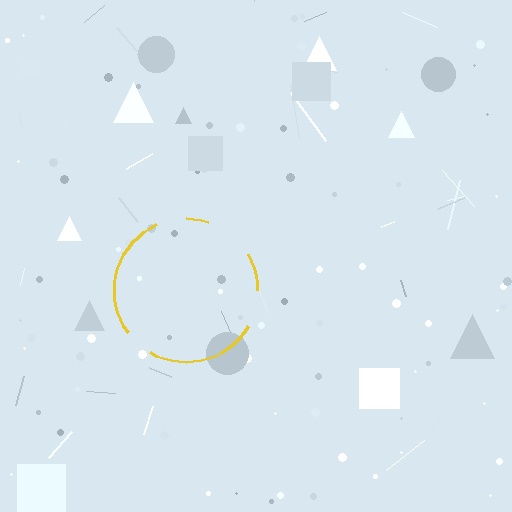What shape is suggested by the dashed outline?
The dashed outline suggests a circle.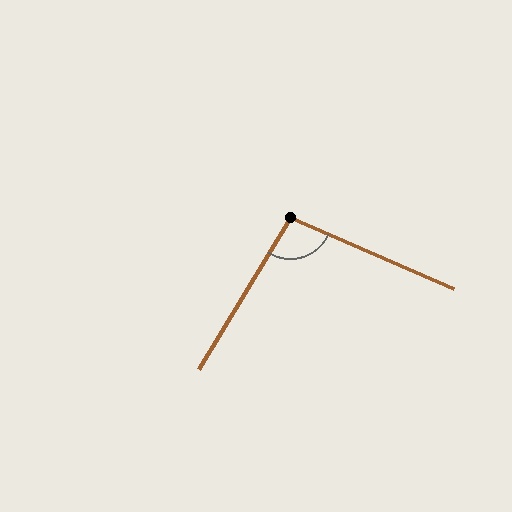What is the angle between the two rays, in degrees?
Approximately 98 degrees.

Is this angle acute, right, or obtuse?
It is obtuse.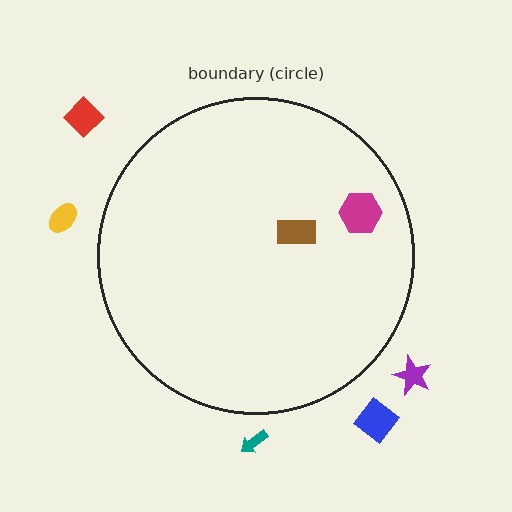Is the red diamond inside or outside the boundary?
Outside.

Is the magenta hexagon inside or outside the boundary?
Inside.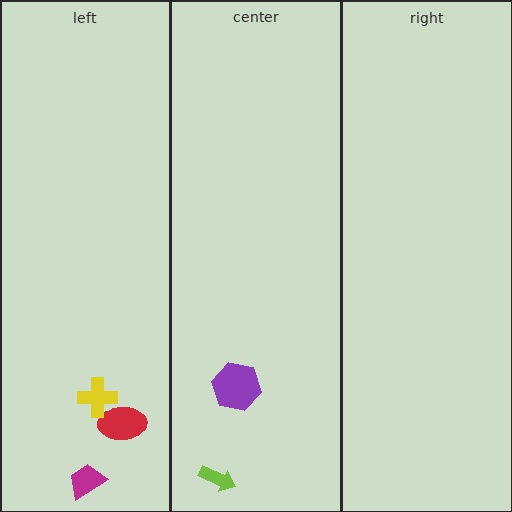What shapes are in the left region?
The magenta trapezoid, the red ellipse, the yellow cross.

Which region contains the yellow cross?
The left region.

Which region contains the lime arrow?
The center region.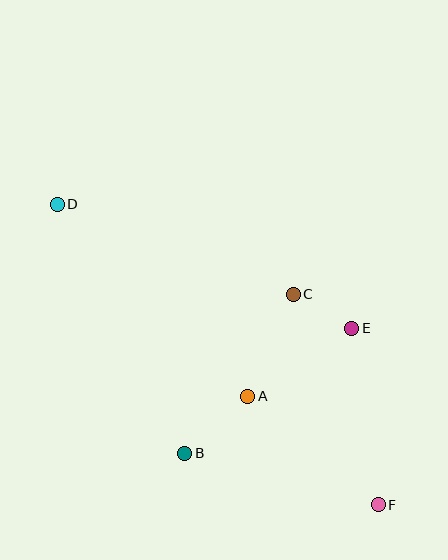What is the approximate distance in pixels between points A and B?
The distance between A and B is approximately 85 pixels.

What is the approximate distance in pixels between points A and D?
The distance between A and D is approximately 271 pixels.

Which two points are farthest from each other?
Points D and F are farthest from each other.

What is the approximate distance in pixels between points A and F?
The distance between A and F is approximately 169 pixels.